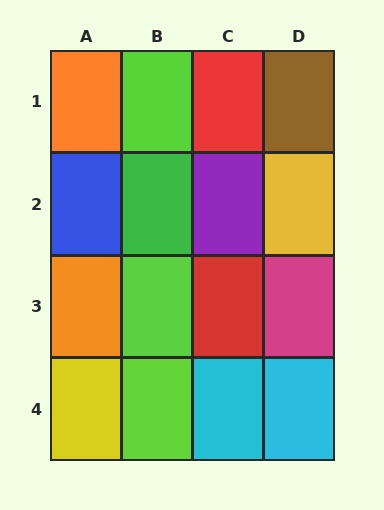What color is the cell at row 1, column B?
Lime.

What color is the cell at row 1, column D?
Brown.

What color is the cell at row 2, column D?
Yellow.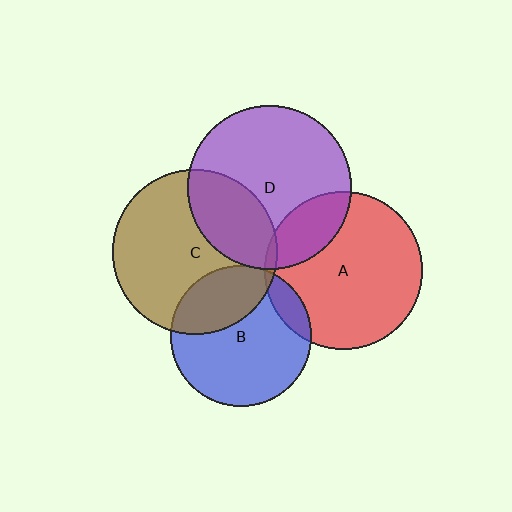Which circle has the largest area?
Circle C (brown).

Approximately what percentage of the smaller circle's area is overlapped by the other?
Approximately 5%.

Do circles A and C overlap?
Yes.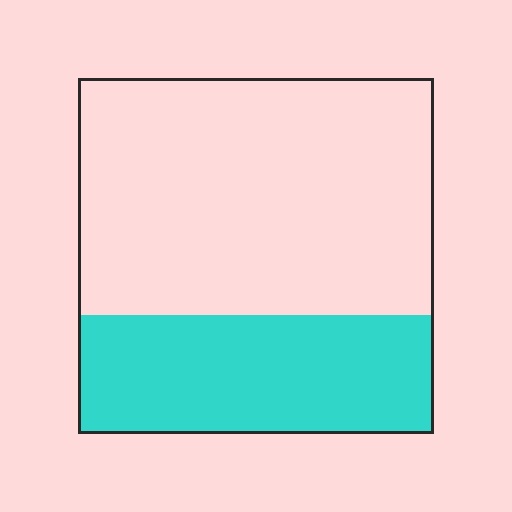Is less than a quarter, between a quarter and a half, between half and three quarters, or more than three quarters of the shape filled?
Between a quarter and a half.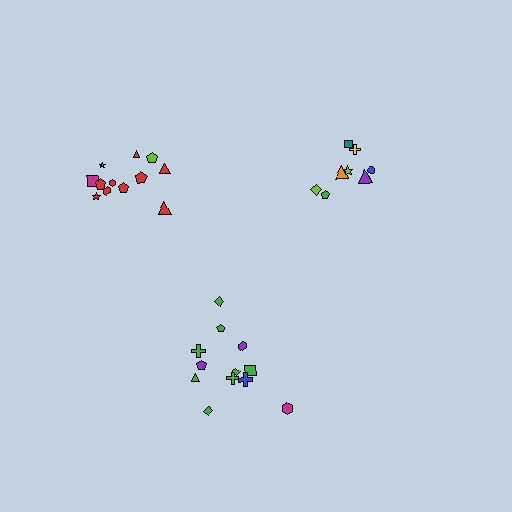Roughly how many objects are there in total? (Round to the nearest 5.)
Roughly 30 objects in total.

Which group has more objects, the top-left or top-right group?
The top-left group.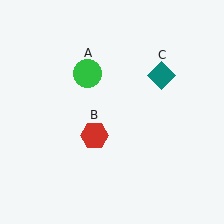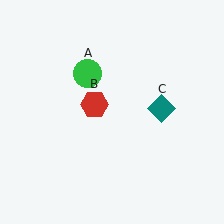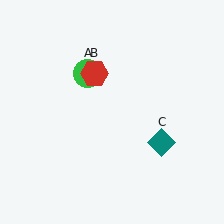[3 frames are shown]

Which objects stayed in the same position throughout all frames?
Green circle (object A) remained stationary.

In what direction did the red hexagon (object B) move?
The red hexagon (object B) moved up.